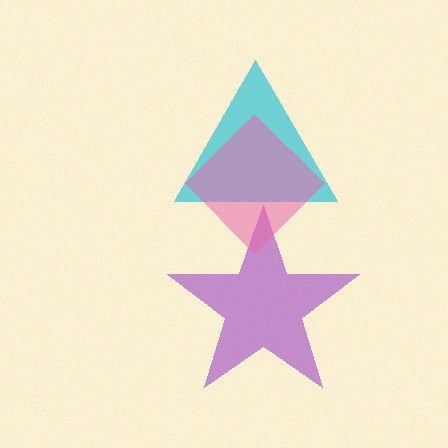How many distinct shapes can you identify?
There are 3 distinct shapes: a cyan triangle, a purple star, a pink diamond.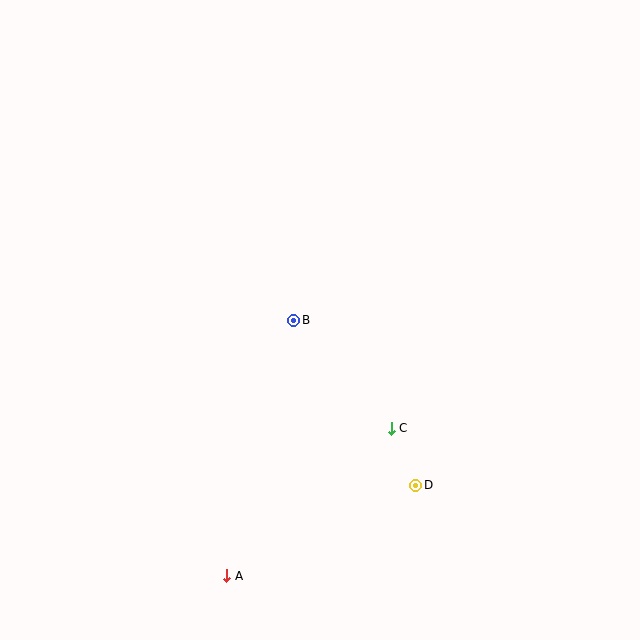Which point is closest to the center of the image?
Point B at (294, 320) is closest to the center.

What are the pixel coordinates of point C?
Point C is at (391, 428).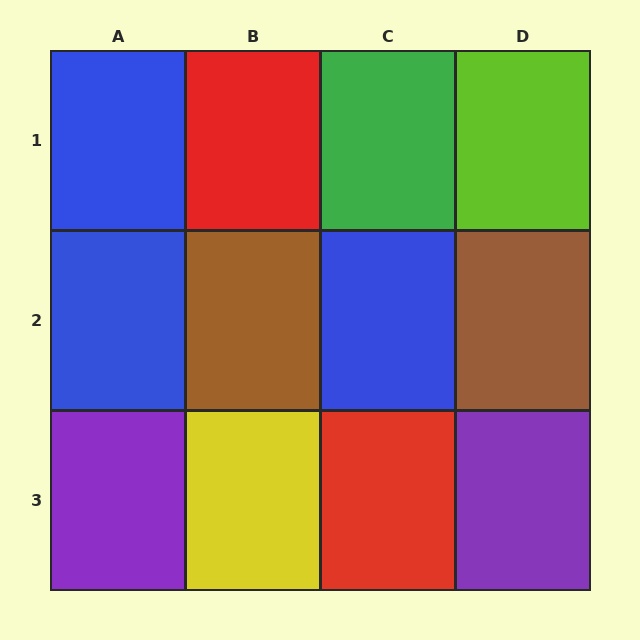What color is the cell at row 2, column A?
Blue.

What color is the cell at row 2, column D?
Brown.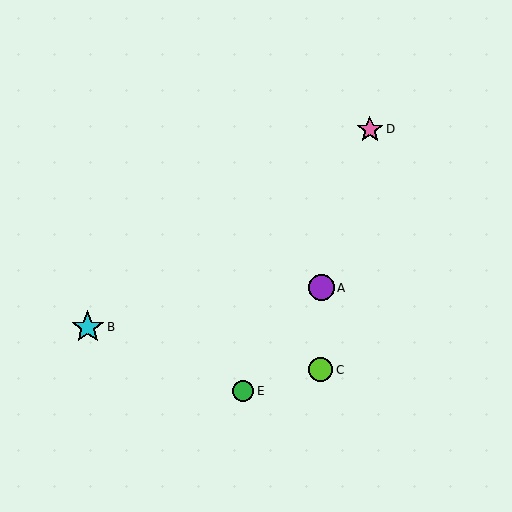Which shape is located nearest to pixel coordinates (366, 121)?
The pink star (labeled D) at (370, 129) is nearest to that location.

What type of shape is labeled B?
Shape B is a cyan star.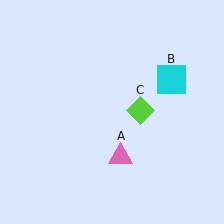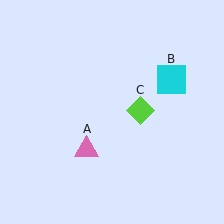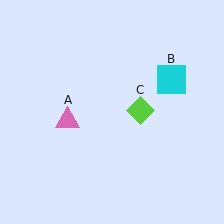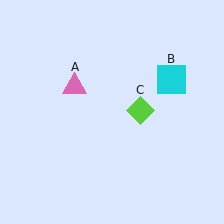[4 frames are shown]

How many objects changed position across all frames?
1 object changed position: pink triangle (object A).